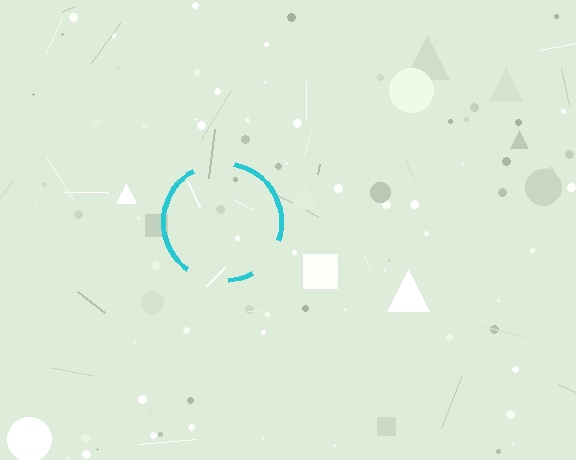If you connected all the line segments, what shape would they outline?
They would outline a circle.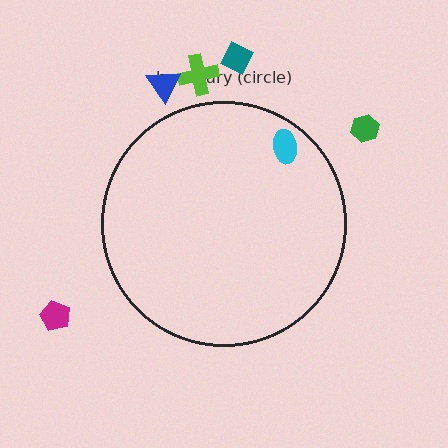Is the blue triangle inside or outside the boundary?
Outside.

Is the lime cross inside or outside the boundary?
Outside.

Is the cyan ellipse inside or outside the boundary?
Inside.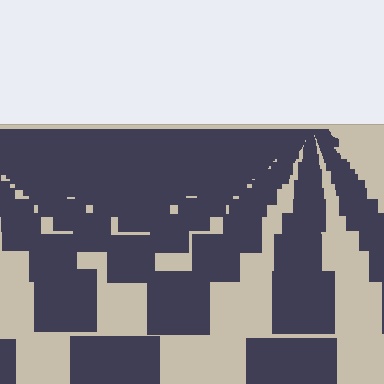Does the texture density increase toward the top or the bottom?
Density increases toward the top.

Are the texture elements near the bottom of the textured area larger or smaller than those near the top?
Larger. Near the bottom, elements are closer to the viewer and appear at a bigger on-screen size.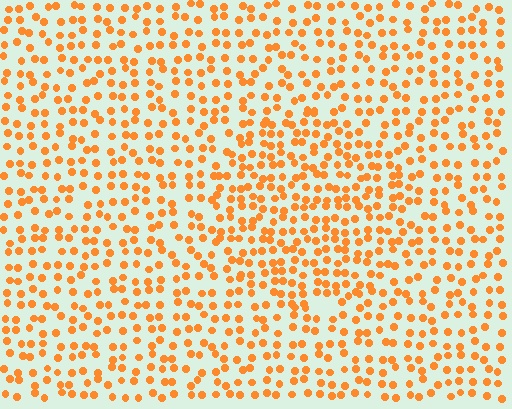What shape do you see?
I see a circle.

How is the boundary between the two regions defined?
The boundary is defined by a change in element density (approximately 1.5x ratio). All elements are the same color, size, and shape.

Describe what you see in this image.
The image contains small orange elements arranged at two different densities. A circle-shaped region is visible where the elements are more densely packed than the surrounding area.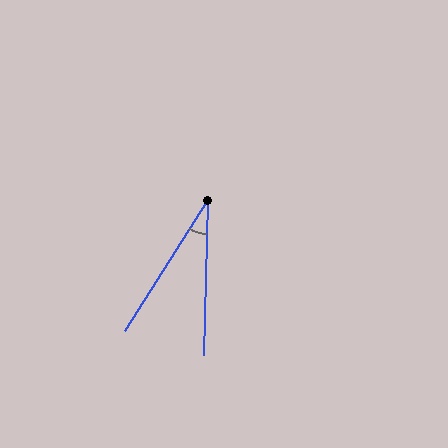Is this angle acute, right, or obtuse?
It is acute.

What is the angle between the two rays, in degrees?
Approximately 31 degrees.